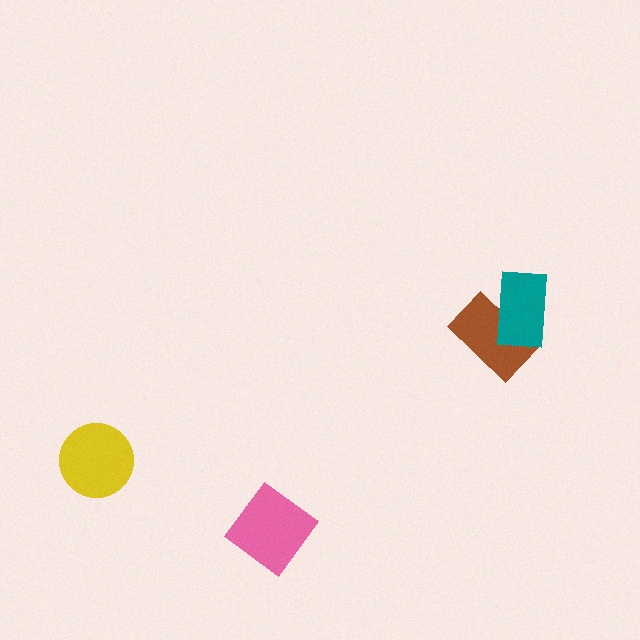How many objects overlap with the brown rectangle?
1 object overlaps with the brown rectangle.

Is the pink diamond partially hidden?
No, no other shape covers it.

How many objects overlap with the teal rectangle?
1 object overlaps with the teal rectangle.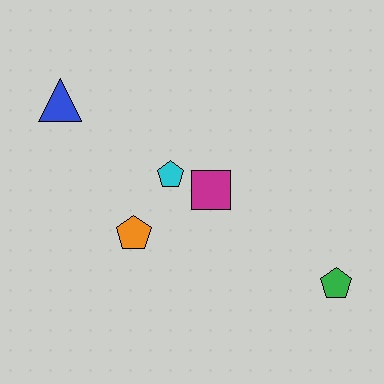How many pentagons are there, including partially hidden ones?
There are 3 pentagons.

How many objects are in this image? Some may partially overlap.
There are 5 objects.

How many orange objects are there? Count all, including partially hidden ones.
There is 1 orange object.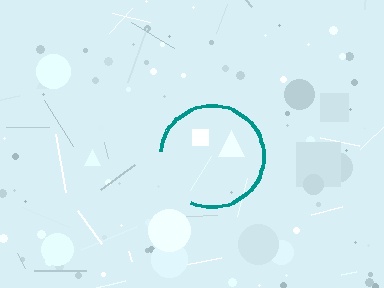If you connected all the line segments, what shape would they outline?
They would outline a circle.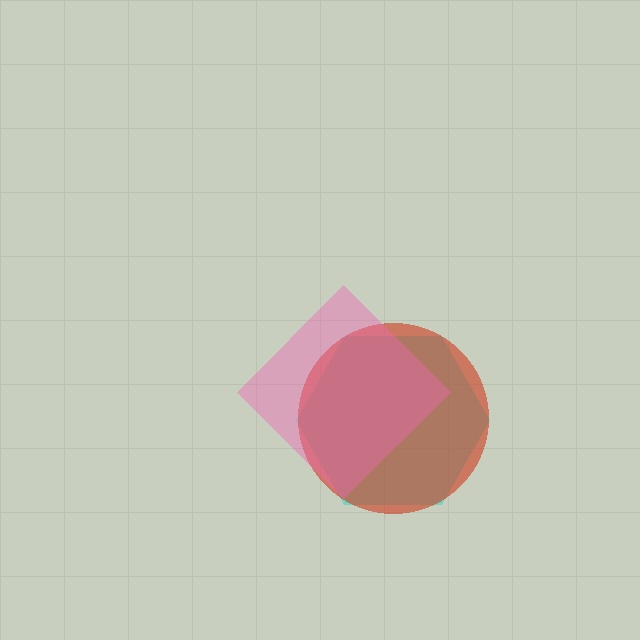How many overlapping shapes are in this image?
There are 3 overlapping shapes in the image.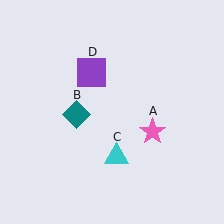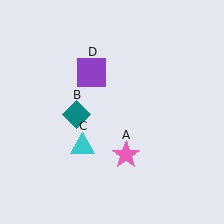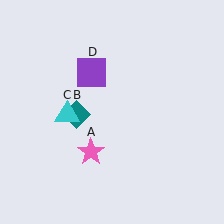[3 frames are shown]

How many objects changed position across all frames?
2 objects changed position: pink star (object A), cyan triangle (object C).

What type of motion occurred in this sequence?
The pink star (object A), cyan triangle (object C) rotated clockwise around the center of the scene.